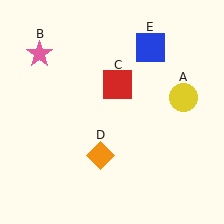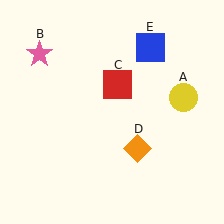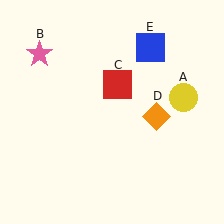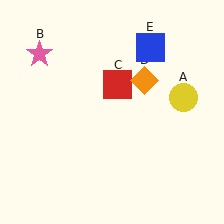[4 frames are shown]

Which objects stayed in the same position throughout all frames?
Yellow circle (object A) and pink star (object B) and red square (object C) and blue square (object E) remained stationary.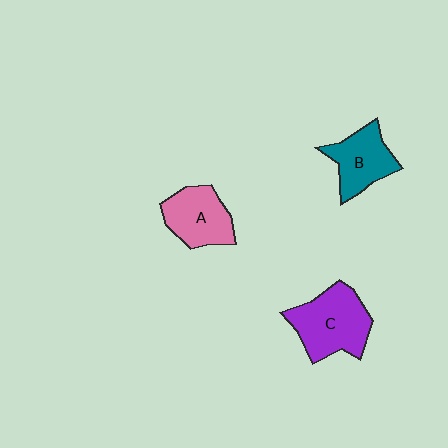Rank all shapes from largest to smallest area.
From largest to smallest: C (purple), A (pink), B (teal).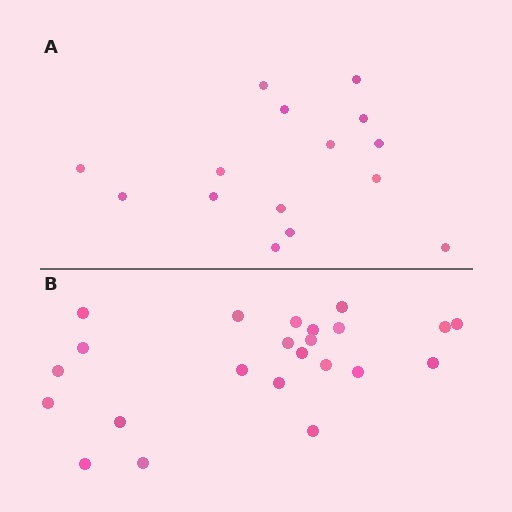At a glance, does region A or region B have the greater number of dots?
Region B (the bottom region) has more dots.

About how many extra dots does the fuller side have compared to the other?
Region B has roughly 8 or so more dots than region A.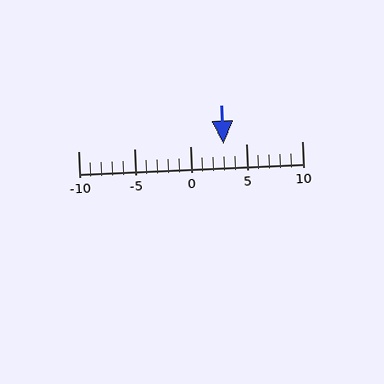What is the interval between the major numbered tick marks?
The major tick marks are spaced 5 units apart.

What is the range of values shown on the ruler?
The ruler shows values from -10 to 10.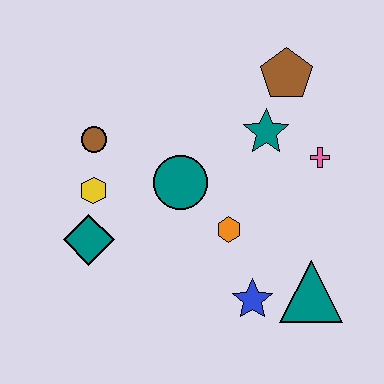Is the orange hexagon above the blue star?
Yes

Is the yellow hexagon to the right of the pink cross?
No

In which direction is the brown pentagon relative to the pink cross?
The brown pentagon is above the pink cross.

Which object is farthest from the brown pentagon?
The teal diamond is farthest from the brown pentagon.